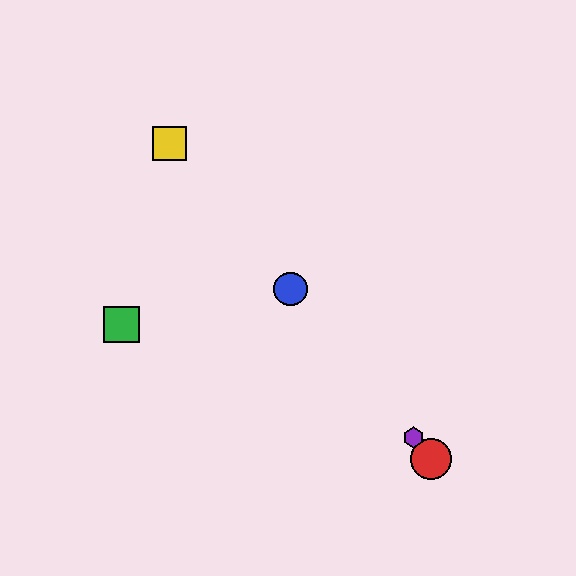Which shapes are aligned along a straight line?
The red circle, the blue circle, the yellow square, the purple hexagon are aligned along a straight line.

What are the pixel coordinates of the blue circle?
The blue circle is at (290, 289).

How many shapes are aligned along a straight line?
4 shapes (the red circle, the blue circle, the yellow square, the purple hexagon) are aligned along a straight line.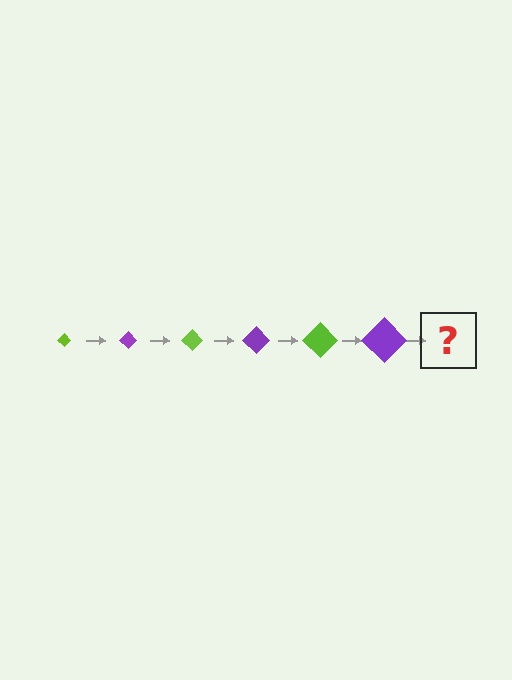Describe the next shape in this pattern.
It should be a lime diamond, larger than the previous one.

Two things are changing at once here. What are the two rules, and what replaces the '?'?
The two rules are that the diamond grows larger each step and the color cycles through lime and purple. The '?' should be a lime diamond, larger than the previous one.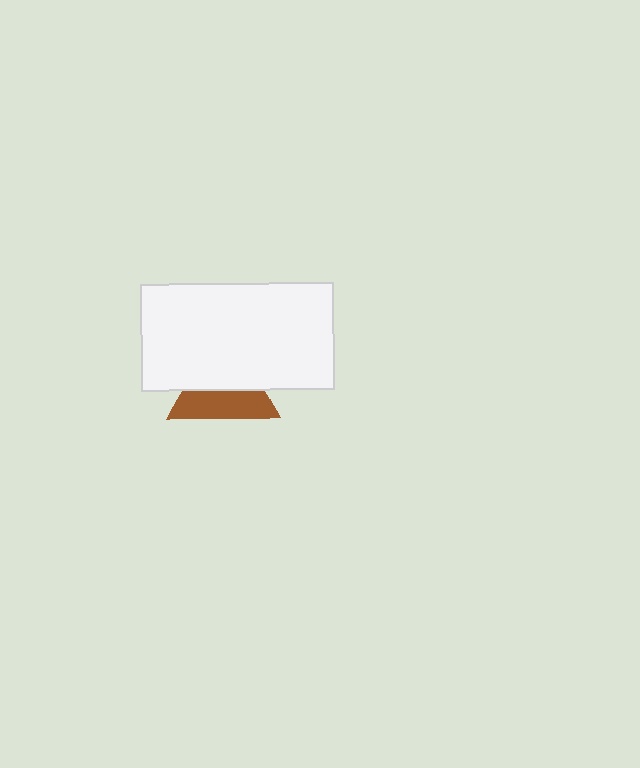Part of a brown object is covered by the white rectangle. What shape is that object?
It is a triangle.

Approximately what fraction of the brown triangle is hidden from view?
Roughly 51% of the brown triangle is hidden behind the white rectangle.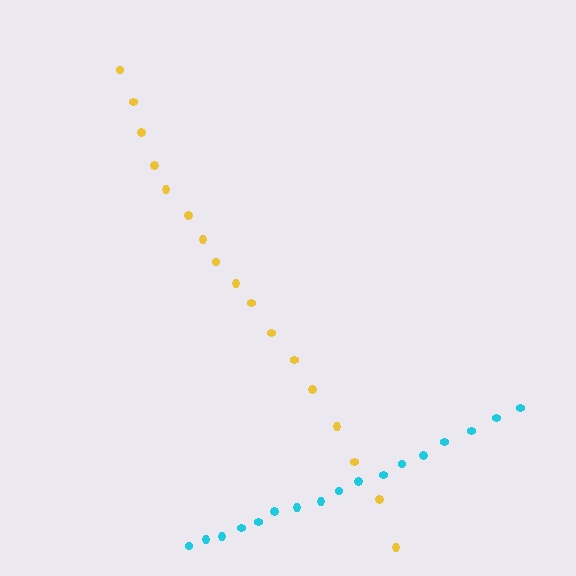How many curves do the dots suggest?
There are 2 distinct paths.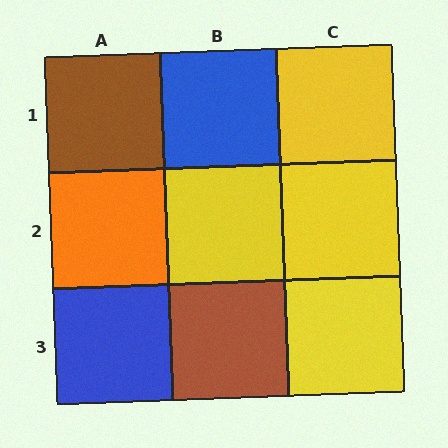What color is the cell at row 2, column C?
Yellow.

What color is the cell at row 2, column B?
Yellow.